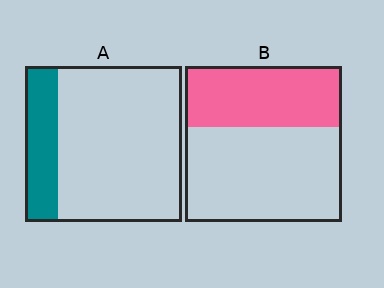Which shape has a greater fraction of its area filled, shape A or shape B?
Shape B.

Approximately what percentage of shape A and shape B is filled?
A is approximately 20% and B is approximately 40%.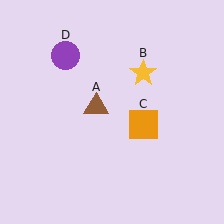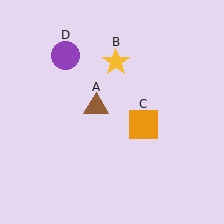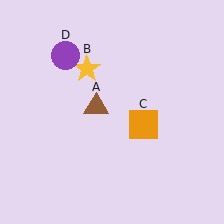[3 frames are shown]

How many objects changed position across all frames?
1 object changed position: yellow star (object B).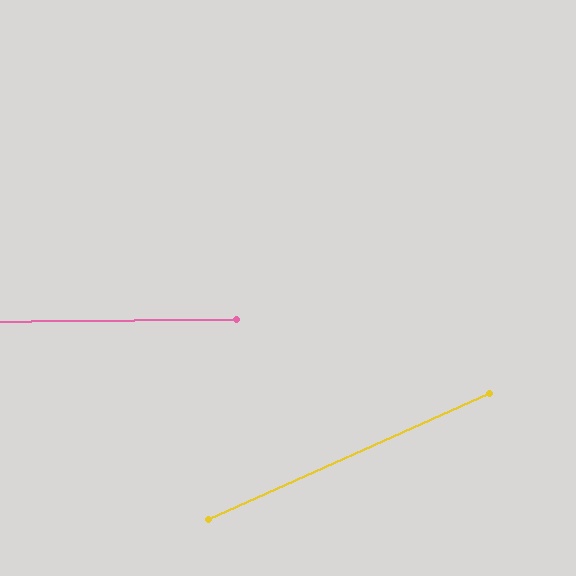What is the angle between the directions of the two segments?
Approximately 24 degrees.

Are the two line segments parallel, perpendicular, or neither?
Neither parallel nor perpendicular — they differ by about 24°.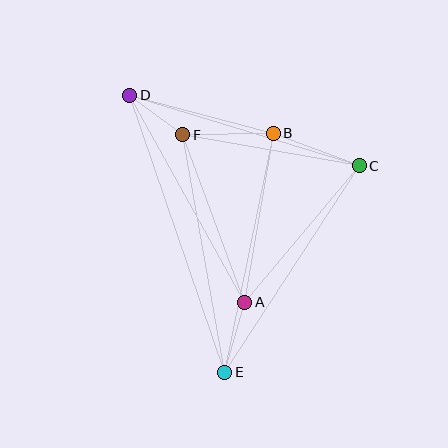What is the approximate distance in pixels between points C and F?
The distance between C and F is approximately 179 pixels.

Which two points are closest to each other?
Points D and F are closest to each other.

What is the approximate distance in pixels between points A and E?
The distance between A and E is approximately 73 pixels.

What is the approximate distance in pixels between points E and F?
The distance between E and F is approximately 241 pixels.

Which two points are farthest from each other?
Points D and E are farthest from each other.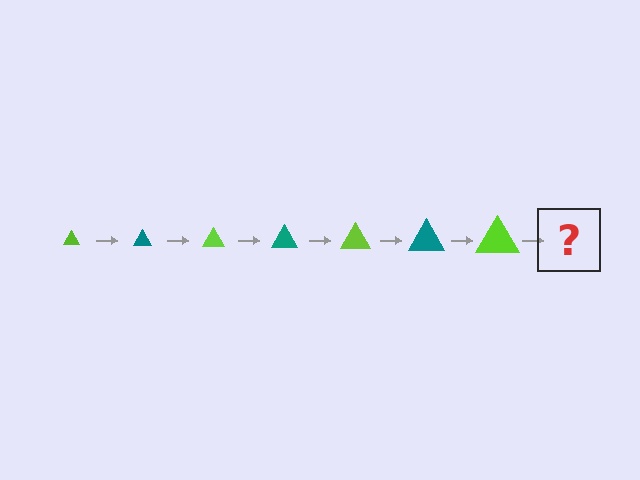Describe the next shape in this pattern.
It should be a teal triangle, larger than the previous one.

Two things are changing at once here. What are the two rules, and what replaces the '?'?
The two rules are that the triangle grows larger each step and the color cycles through lime and teal. The '?' should be a teal triangle, larger than the previous one.